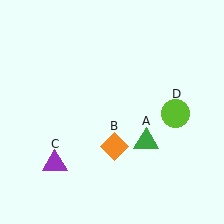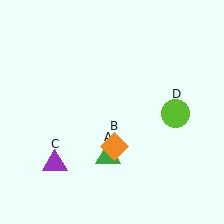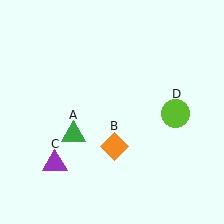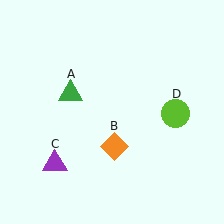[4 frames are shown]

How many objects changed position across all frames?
1 object changed position: green triangle (object A).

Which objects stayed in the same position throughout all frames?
Orange diamond (object B) and purple triangle (object C) and lime circle (object D) remained stationary.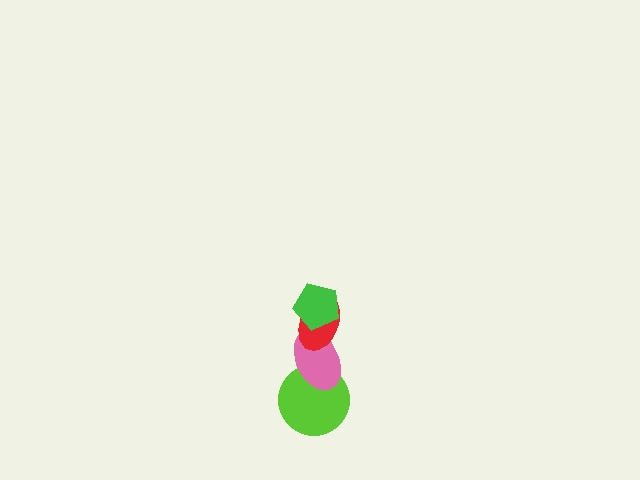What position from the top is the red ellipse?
The red ellipse is 2nd from the top.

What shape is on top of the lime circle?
The pink ellipse is on top of the lime circle.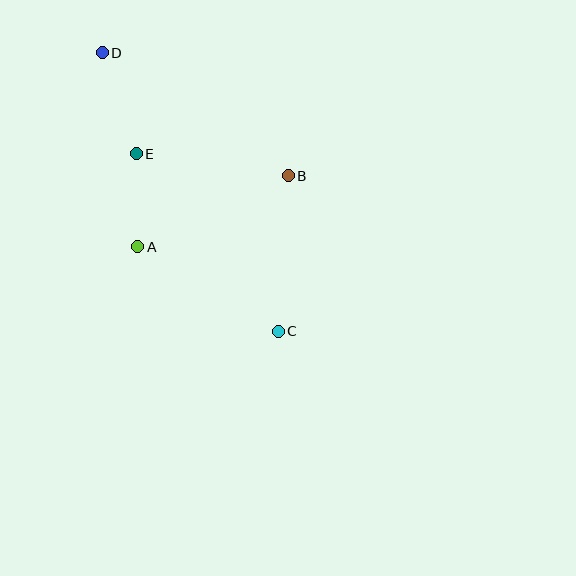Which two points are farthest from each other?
Points C and D are farthest from each other.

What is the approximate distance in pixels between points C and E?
The distance between C and E is approximately 227 pixels.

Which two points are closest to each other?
Points A and E are closest to each other.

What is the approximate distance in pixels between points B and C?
The distance between B and C is approximately 156 pixels.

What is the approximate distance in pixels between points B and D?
The distance between B and D is approximately 223 pixels.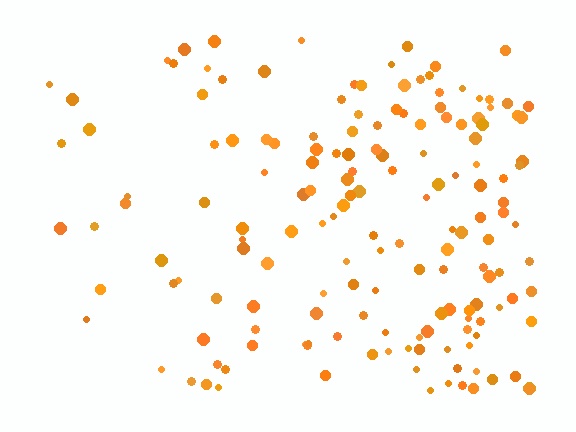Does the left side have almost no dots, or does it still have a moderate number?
Still a moderate number, just noticeably fewer than the right.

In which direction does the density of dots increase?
From left to right, with the right side densest.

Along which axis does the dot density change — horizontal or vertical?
Horizontal.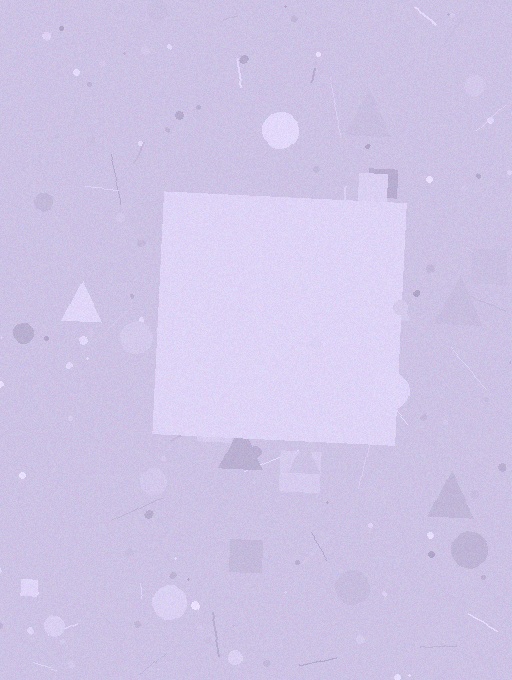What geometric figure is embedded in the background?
A square is embedded in the background.